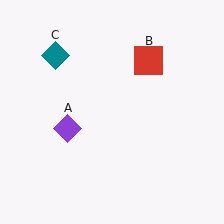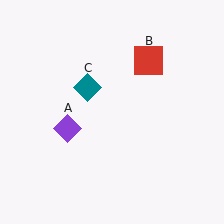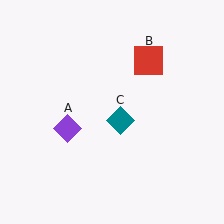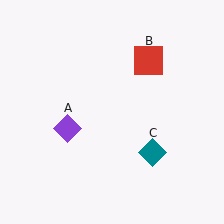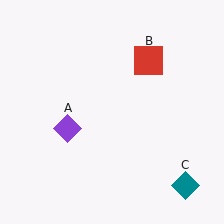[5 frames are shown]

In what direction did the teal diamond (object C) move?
The teal diamond (object C) moved down and to the right.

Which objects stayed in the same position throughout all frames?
Purple diamond (object A) and red square (object B) remained stationary.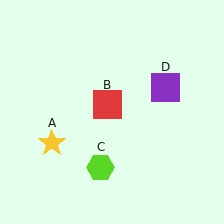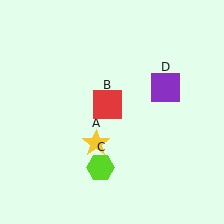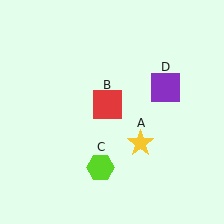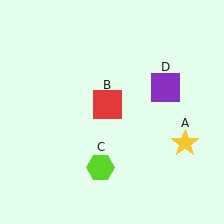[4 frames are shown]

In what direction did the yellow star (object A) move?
The yellow star (object A) moved right.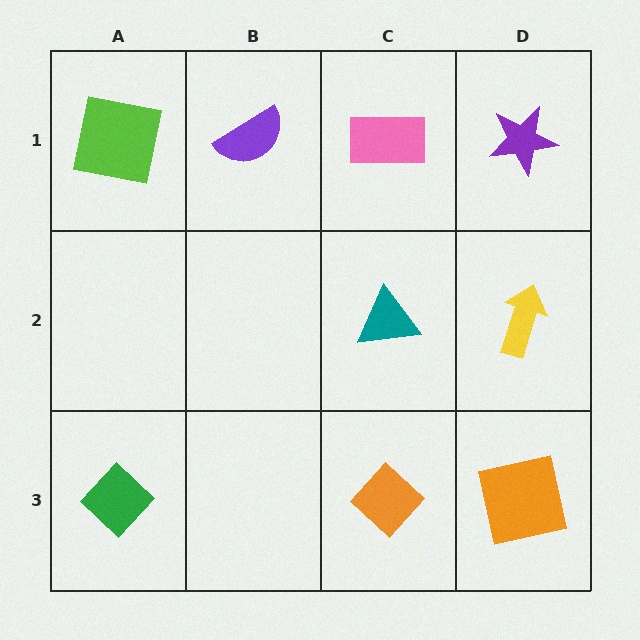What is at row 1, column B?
A purple semicircle.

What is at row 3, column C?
An orange diamond.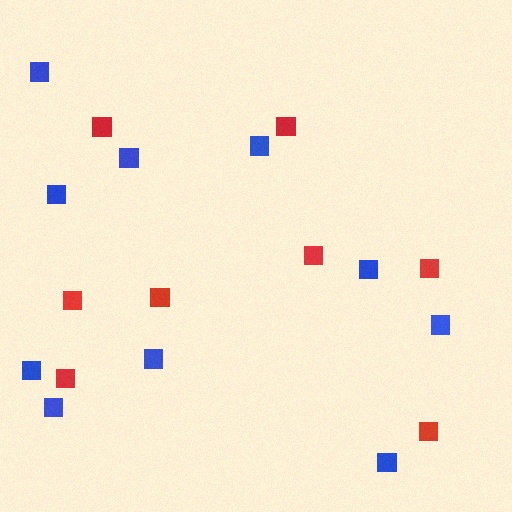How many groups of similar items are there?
There are 2 groups: one group of red squares (8) and one group of blue squares (10).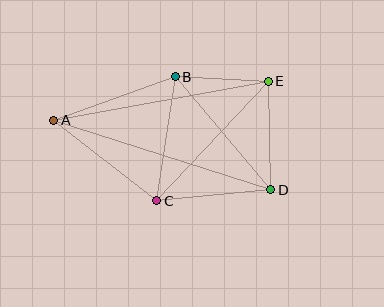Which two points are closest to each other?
Points B and E are closest to each other.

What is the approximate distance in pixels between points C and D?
The distance between C and D is approximately 114 pixels.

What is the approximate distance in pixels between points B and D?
The distance between B and D is approximately 148 pixels.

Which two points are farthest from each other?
Points A and D are farthest from each other.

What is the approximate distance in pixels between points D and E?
The distance between D and E is approximately 109 pixels.